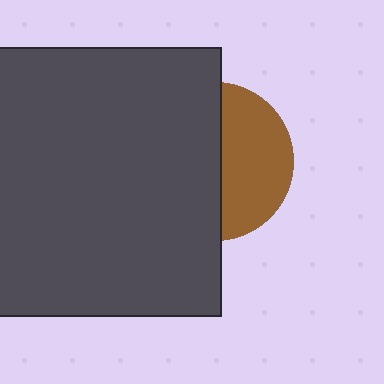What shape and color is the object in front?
The object in front is a dark gray square.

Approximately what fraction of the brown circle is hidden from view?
Roughly 55% of the brown circle is hidden behind the dark gray square.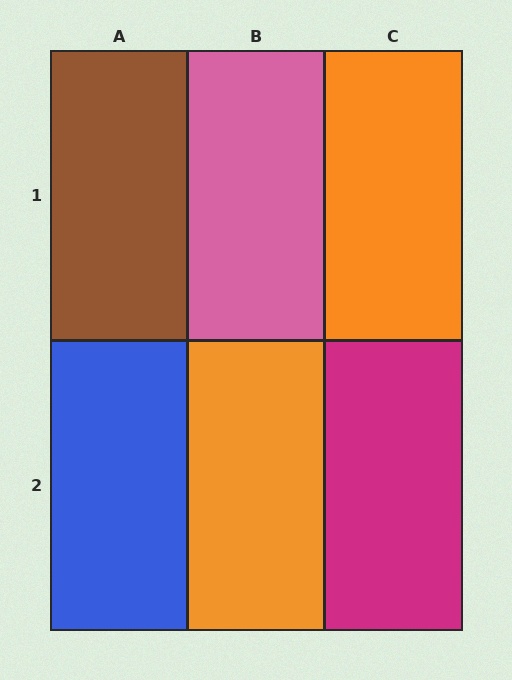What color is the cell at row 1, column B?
Pink.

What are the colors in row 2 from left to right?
Blue, orange, magenta.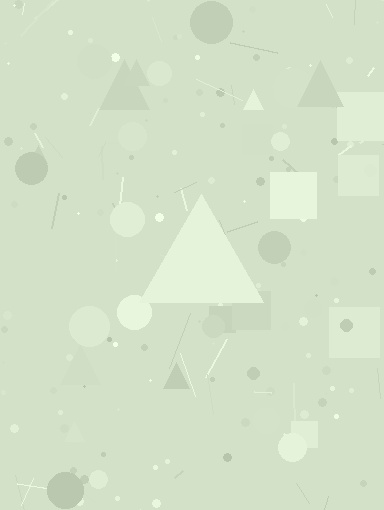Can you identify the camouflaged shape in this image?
The camouflaged shape is a triangle.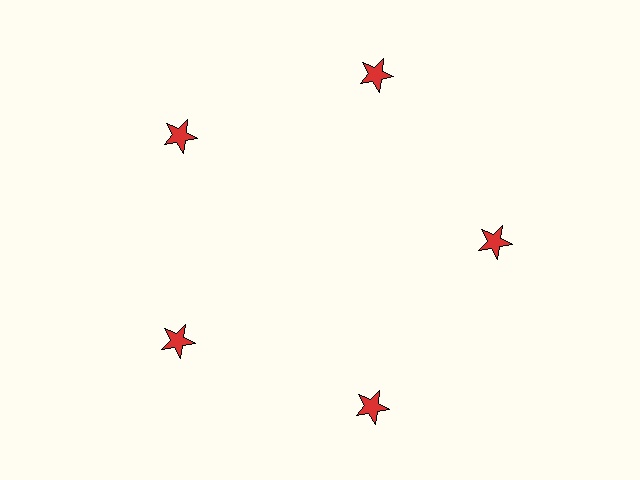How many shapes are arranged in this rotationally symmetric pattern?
There are 5 shapes, arranged in 5 groups of 1.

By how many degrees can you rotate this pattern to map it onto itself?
The pattern maps onto itself every 72 degrees of rotation.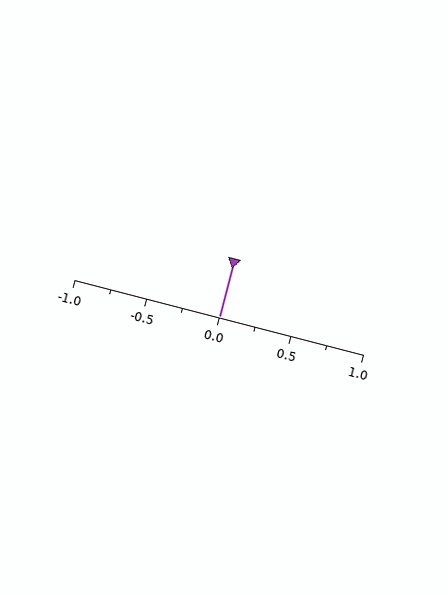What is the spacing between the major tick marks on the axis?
The major ticks are spaced 0.5 apart.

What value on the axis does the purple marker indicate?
The marker indicates approximately 0.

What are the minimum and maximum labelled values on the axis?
The axis runs from -1.0 to 1.0.